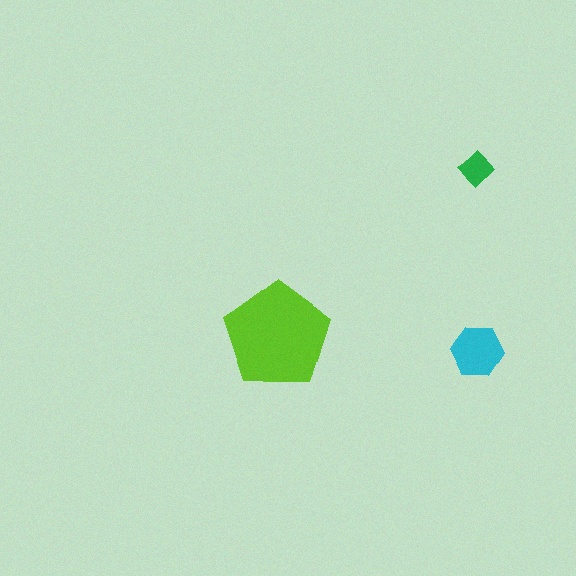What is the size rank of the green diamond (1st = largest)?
3rd.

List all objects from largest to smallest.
The lime pentagon, the cyan hexagon, the green diamond.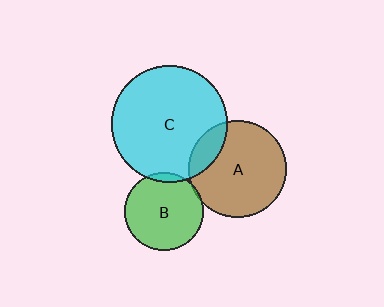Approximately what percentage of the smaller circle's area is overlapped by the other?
Approximately 5%.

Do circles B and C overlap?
Yes.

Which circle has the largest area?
Circle C (cyan).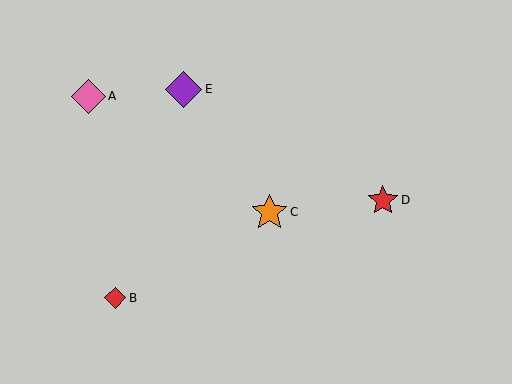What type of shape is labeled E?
Shape E is a purple diamond.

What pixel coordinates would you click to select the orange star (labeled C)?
Click at (269, 212) to select the orange star C.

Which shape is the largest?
The purple diamond (labeled E) is the largest.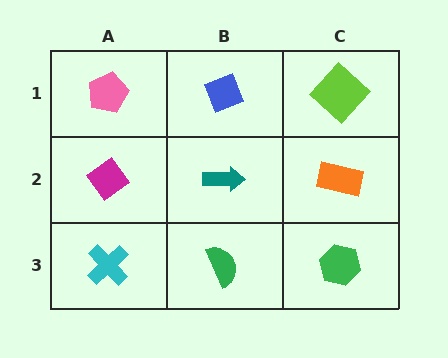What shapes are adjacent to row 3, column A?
A magenta diamond (row 2, column A), a green semicircle (row 3, column B).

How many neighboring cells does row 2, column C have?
3.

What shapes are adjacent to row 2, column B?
A blue diamond (row 1, column B), a green semicircle (row 3, column B), a magenta diamond (row 2, column A), an orange rectangle (row 2, column C).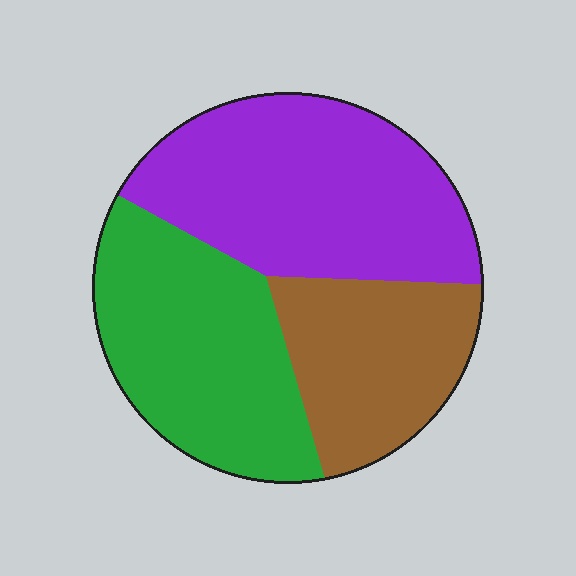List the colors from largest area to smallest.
From largest to smallest: purple, green, brown.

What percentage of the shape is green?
Green takes up about one third (1/3) of the shape.